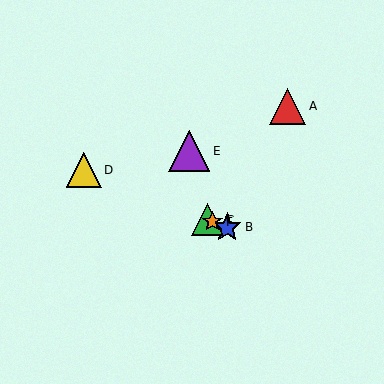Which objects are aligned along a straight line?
Objects B, C, D, F are aligned along a straight line.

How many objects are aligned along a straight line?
4 objects (B, C, D, F) are aligned along a straight line.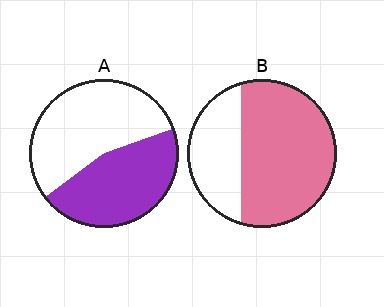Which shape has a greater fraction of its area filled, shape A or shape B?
Shape B.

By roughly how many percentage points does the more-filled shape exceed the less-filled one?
By roughly 20 percentage points (B over A).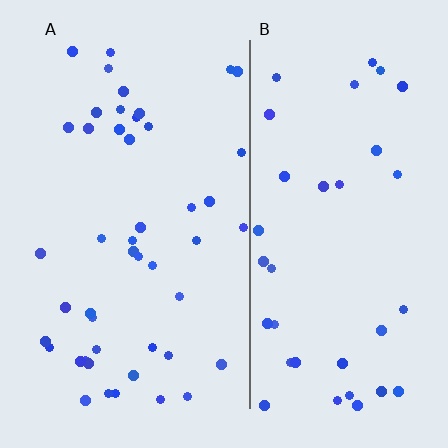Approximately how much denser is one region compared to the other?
Approximately 1.3× — region A over region B.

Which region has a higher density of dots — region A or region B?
A (the left).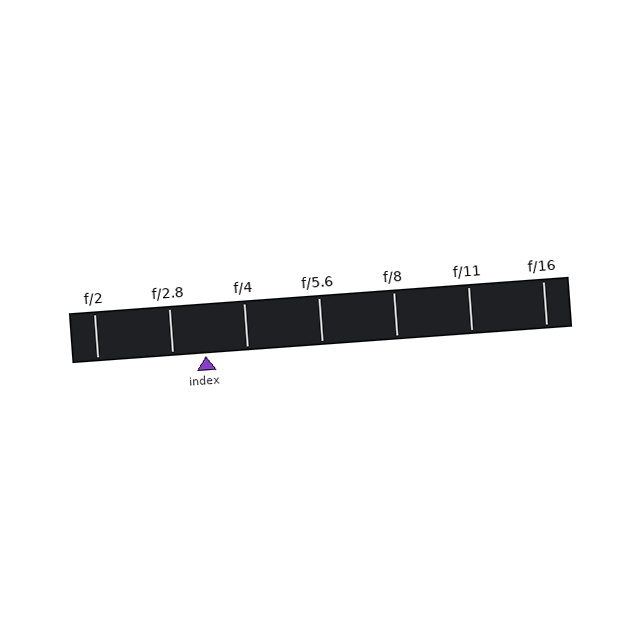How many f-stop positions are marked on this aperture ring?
There are 7 f-stop positions marked.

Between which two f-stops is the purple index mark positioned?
The index mark is between f/2.8 and f/4.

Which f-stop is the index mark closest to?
The index mark is closest to f/2.8.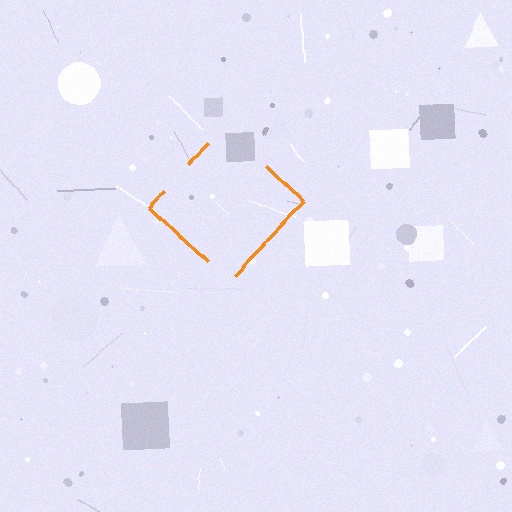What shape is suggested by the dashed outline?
The dashed outline suggests a diamond.